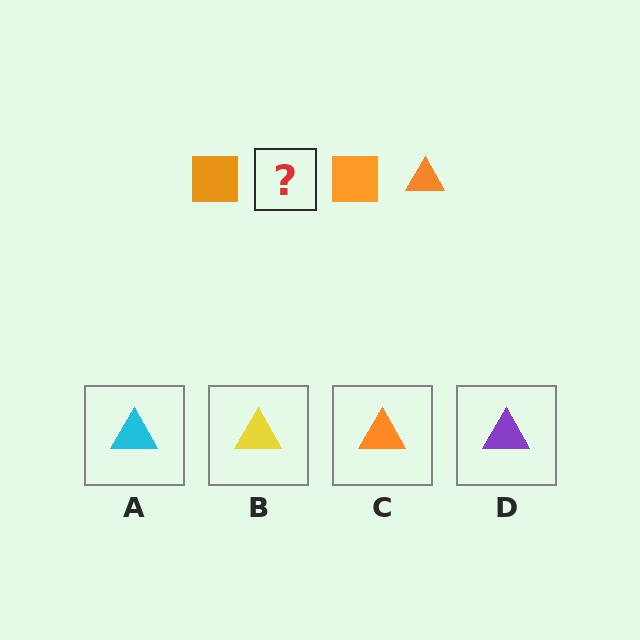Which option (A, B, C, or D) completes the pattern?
C.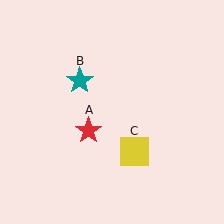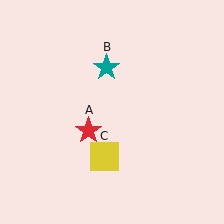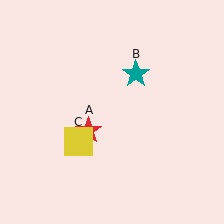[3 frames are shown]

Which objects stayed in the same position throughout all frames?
Red star (object A) remained stationary.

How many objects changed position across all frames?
2 objects changed position: teal star (object B), yellow square (object C).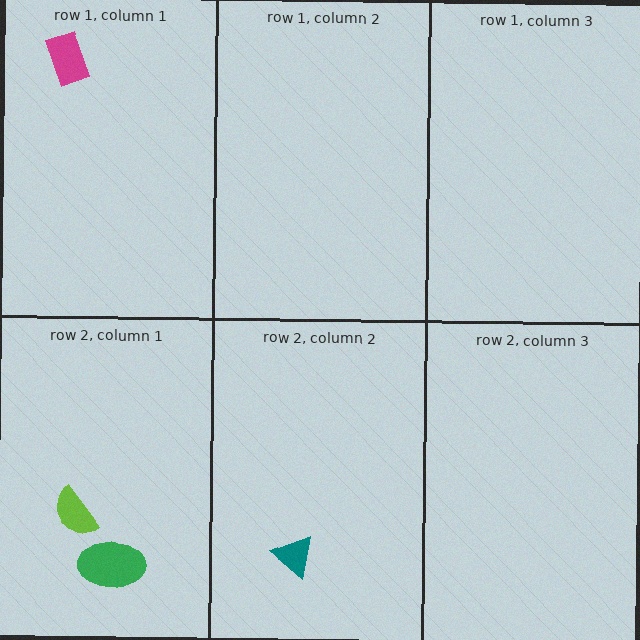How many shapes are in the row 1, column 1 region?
1.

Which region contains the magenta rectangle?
The row 1, column 1 region.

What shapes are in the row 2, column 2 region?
The teal triangle.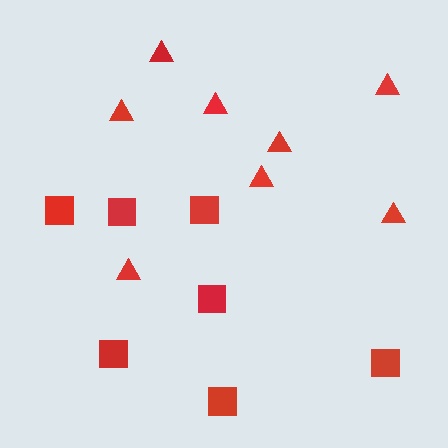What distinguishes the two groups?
There are 2 groups: one group of squares (7) and one group of triangles (8).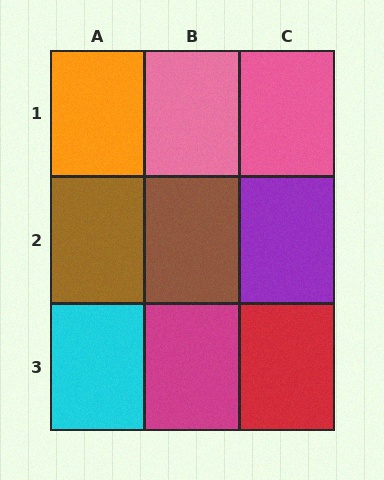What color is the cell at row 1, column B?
Pink.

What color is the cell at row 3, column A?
Cyan.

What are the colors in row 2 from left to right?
Brown, brown, purple.